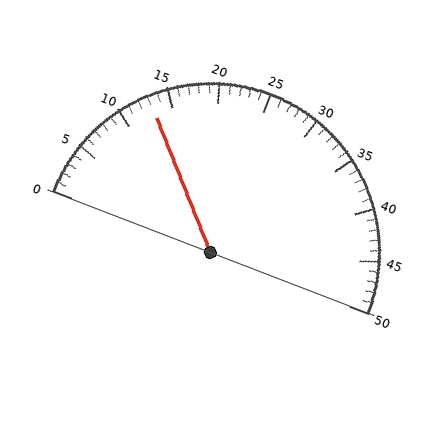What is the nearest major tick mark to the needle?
The nearest major tick mark is 15.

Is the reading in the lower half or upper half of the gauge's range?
The reading is in the lower half of the range (0 to 50).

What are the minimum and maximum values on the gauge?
The gauge ranges from 0 to 50.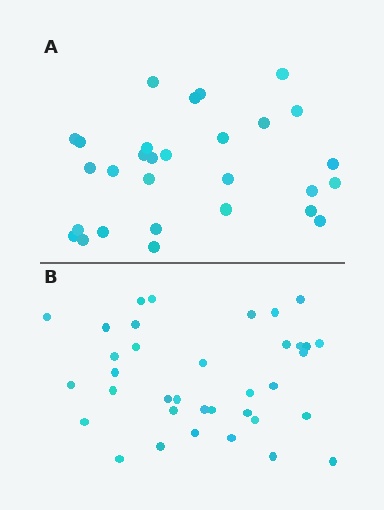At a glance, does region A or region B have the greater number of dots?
Region B (the bottom region) has more dots.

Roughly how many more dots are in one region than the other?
Region B has roughly 8 or so more dots than region A.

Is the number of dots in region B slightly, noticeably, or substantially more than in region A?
Region B has only slightly more — the two regions are fairly close. The ratio is roughly 1.2 to 1.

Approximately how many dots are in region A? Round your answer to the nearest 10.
About 30 dots. (The exact count is 29, which rounds to 30.)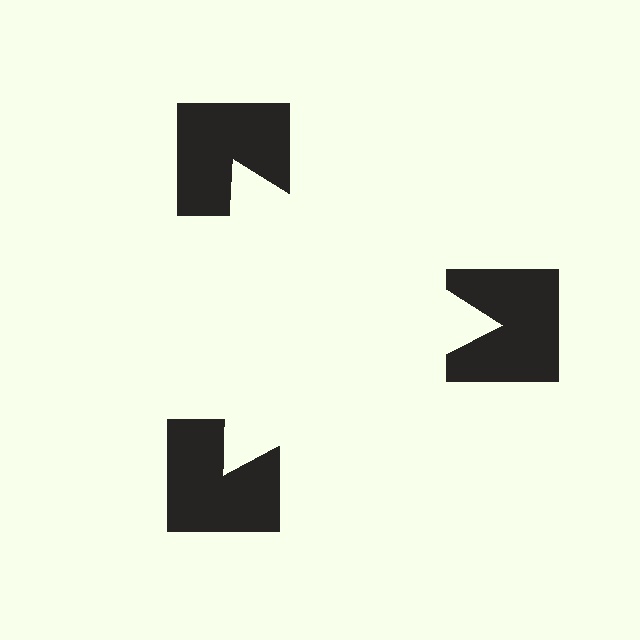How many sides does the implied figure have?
3 sides.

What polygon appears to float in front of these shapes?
An illusory triangle — its edges are inferred from the aligned wedge cuts in the notched squares, not physically drawn.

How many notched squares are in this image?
There are 3 — one at each vertex of the illusory triangle.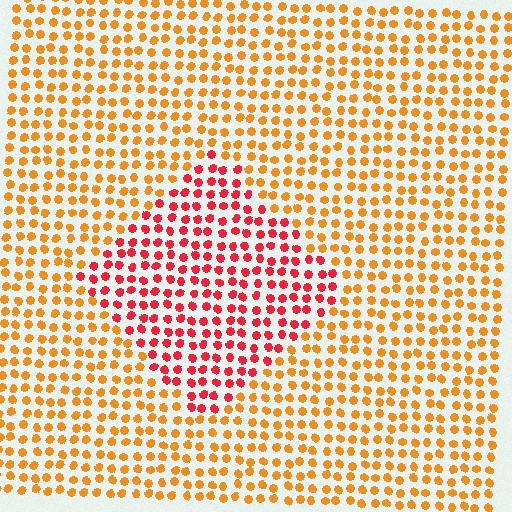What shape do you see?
I see a diamond.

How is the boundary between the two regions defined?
The boundary is defined purely by a slight shift in hue (about 41 degrees). Spacing, size, and orientation are identical on both sides.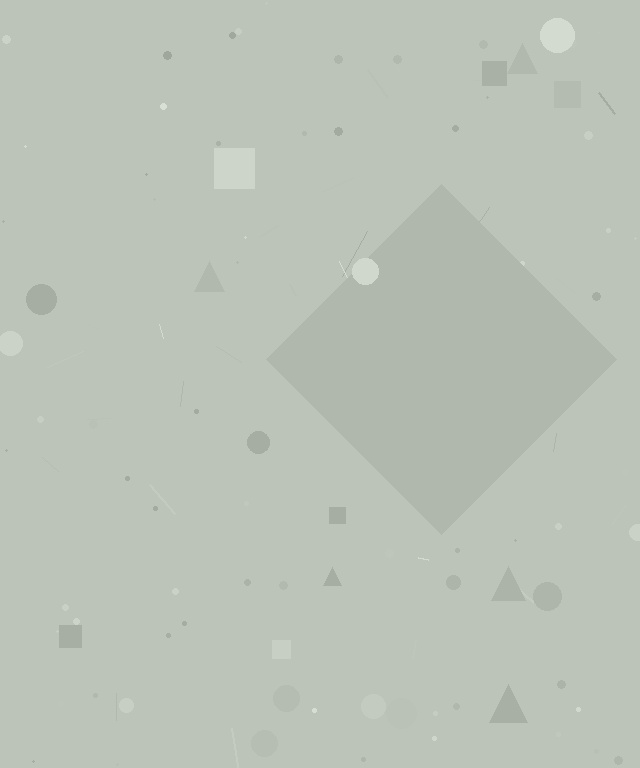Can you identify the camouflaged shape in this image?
The camouflaged shape is a diamond.